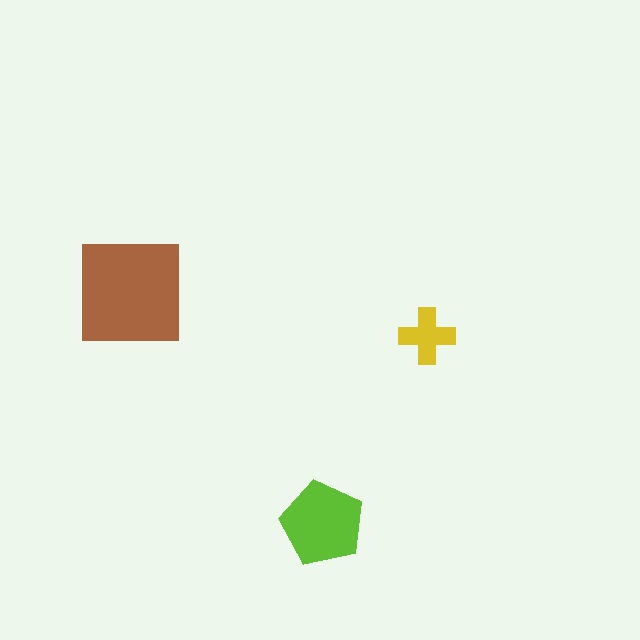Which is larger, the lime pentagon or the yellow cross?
The lime pentagon.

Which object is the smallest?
The yellow cross.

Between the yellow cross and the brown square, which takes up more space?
The brown square.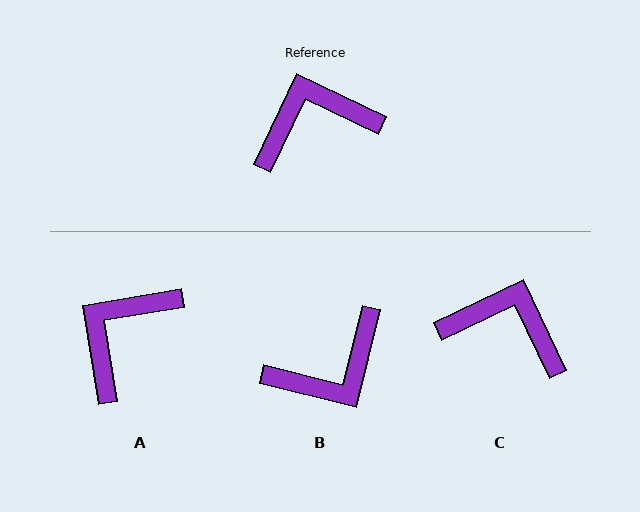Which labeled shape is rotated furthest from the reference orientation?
B, about 168 degrees away.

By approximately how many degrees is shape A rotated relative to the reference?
Approximately 35 degrees counter-clockwise.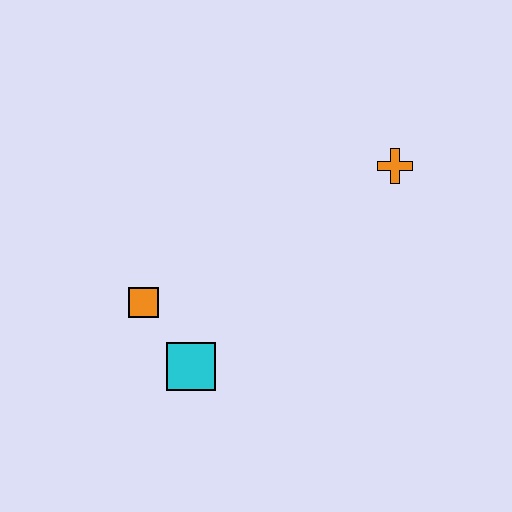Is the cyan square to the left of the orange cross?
Yes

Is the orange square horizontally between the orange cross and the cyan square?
No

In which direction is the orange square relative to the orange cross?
The orange square is to the left of the orange cross.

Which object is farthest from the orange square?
The orange cross is farthest from the orange square.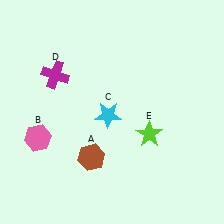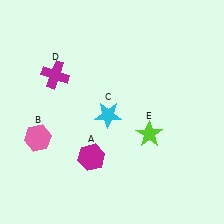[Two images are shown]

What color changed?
The hexagon (A) changed from brown in Image 1 to magenta in Image 2.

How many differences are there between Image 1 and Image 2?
There is 1 difference between the two images.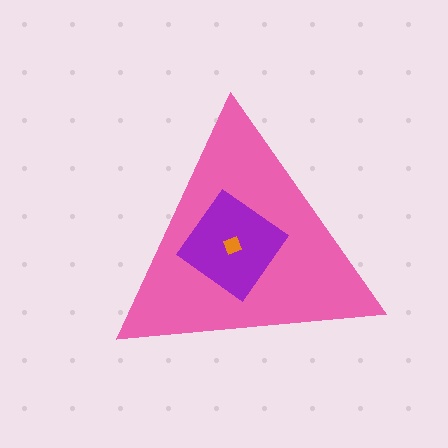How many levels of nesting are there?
3.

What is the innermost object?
The orange diamond.